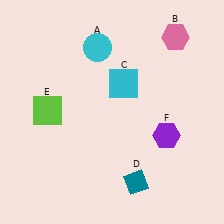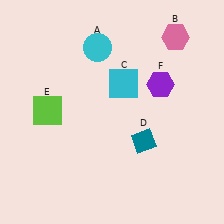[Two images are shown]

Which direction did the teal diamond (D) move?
The teal diamond (D) moved up.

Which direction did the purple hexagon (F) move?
The purple hexagon (F) moved up.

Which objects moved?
The objects that moved are: the teal diamond (D), the purple hexagon (F).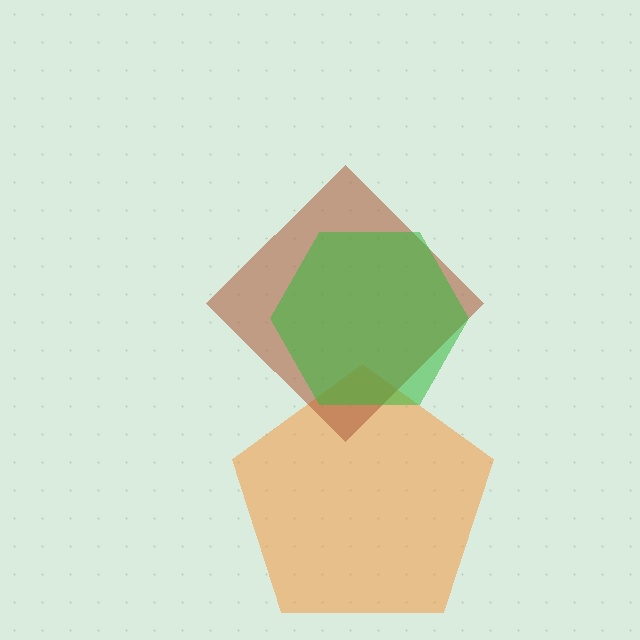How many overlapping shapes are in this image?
There are 3 overlapping shapes in the image.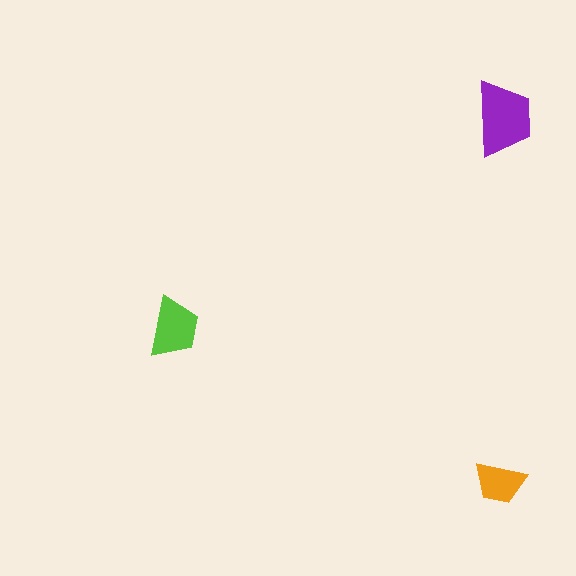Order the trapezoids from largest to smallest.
the purple one, the lime one, the orange one.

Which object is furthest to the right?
The purple trapezoid is rightmost.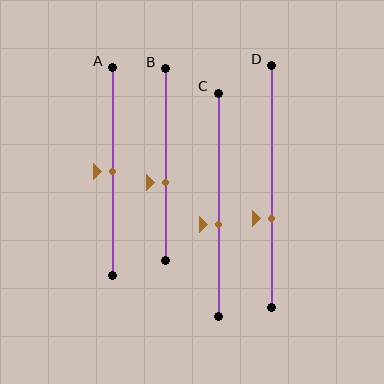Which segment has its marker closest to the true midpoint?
Segment A has its marker closest to the true midpoint.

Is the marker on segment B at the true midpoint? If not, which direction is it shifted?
No, the marker on segment B is shifted downward by about 9% of the segment length.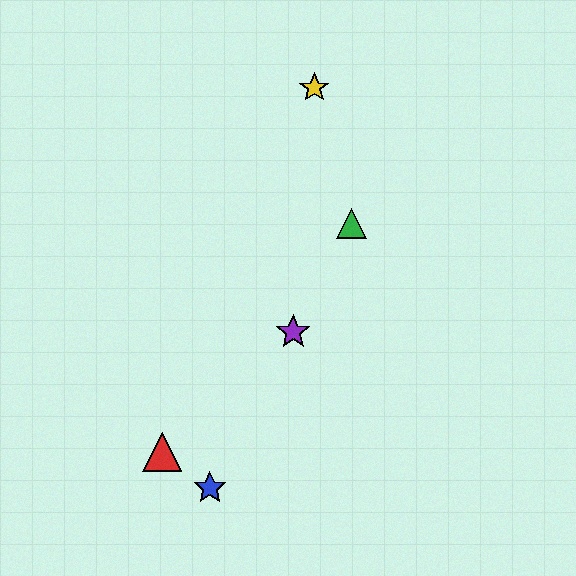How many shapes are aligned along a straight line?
3 shapes (the blue star, the green triangle, the purple star) are aligned along a straight line.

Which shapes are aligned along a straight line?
The blue star, the green triangle, the purple star are aligned along a straight line.